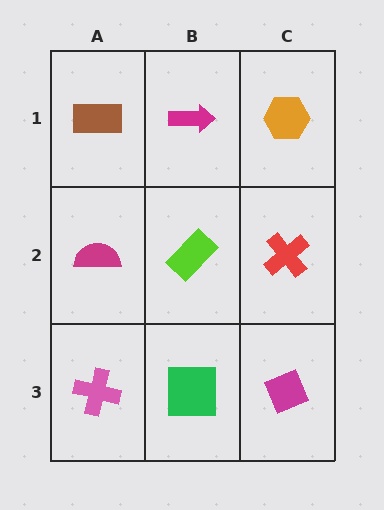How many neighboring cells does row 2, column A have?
3.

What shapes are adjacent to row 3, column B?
A lime rectangle (row 2, column B), a pink cross (row 3, column A), a magenta diamond (row 3, column C).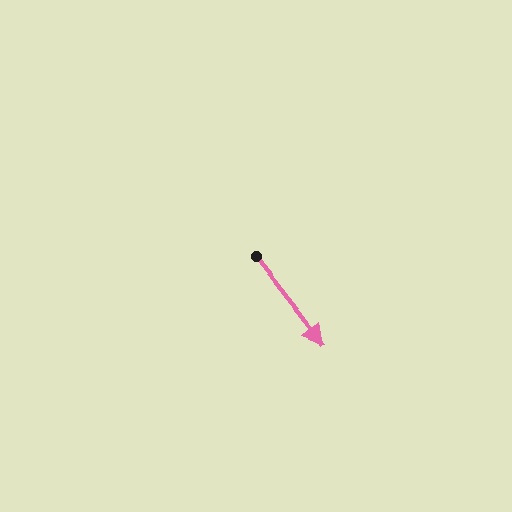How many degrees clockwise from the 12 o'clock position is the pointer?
Approximately 142 degrees.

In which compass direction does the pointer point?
Southeast.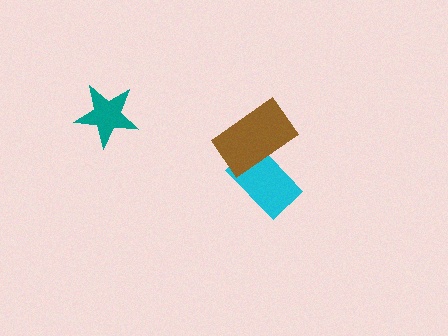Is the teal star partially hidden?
No, no other shape covers it.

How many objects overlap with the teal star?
0 objects overlap with the teal star.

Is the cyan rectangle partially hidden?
Yes, it is partially covered by another shape.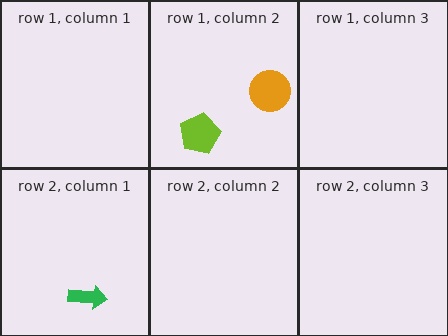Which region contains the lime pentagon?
The row 1, column 2 region.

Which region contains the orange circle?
The row 1, column 2 region.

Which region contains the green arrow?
The row 2, column 1 region.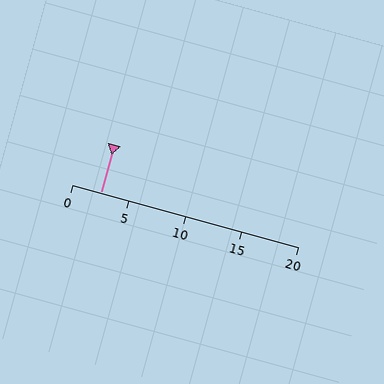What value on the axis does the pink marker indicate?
The marker indicates approximately 2.5.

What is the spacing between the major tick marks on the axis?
The major ticks are spaced 5 apart.